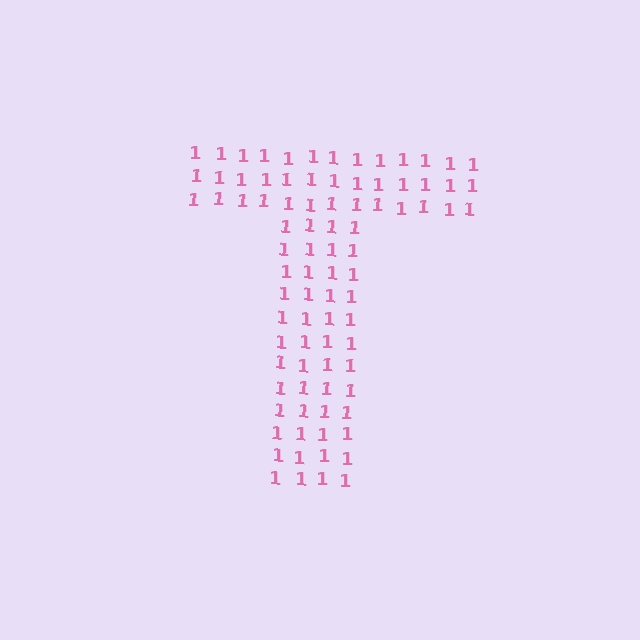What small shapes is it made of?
It is made of small digit 1's.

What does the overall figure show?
The overall figure shows the letter T.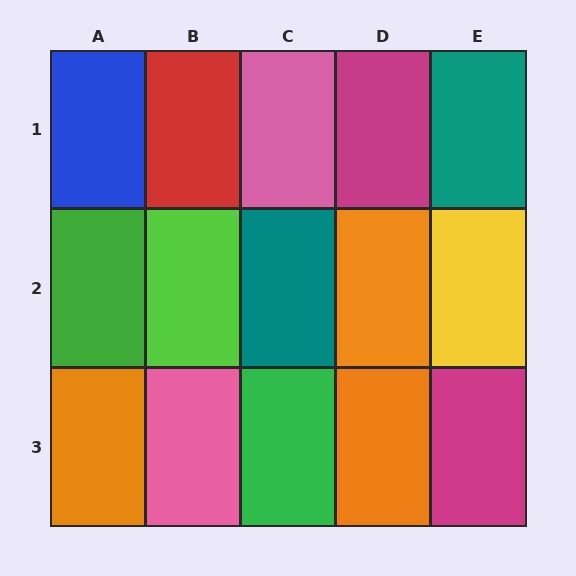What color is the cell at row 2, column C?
Teal.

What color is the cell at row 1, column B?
Red.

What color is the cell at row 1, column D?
Magenta.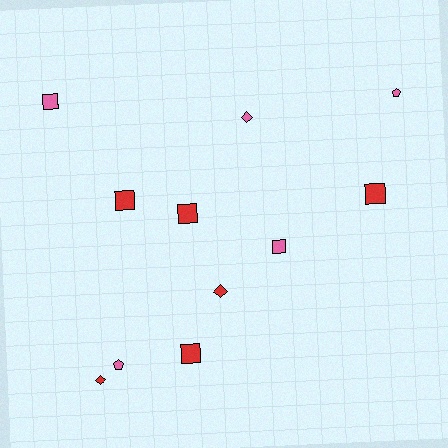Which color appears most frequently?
Red, with 6 objects.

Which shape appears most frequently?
Square, with 6 objects.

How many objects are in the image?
There are 11 objects.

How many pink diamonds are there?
There is 1 pink diamond.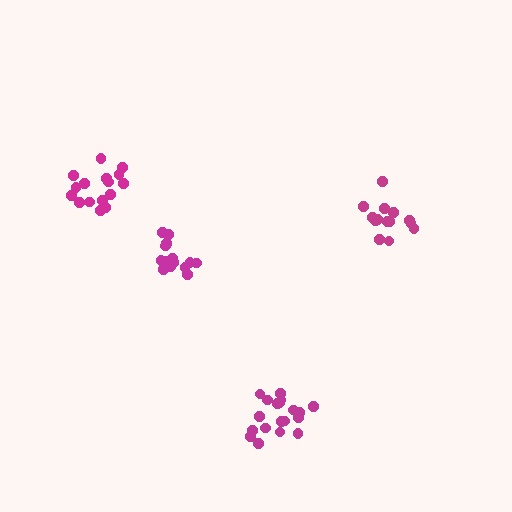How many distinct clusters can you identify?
There are 4 distinct clusters.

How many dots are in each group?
Group 1: 14 dots, Group 2: 16 dots, Group 3: 14 dots, Group 4: 19 dots (63 total).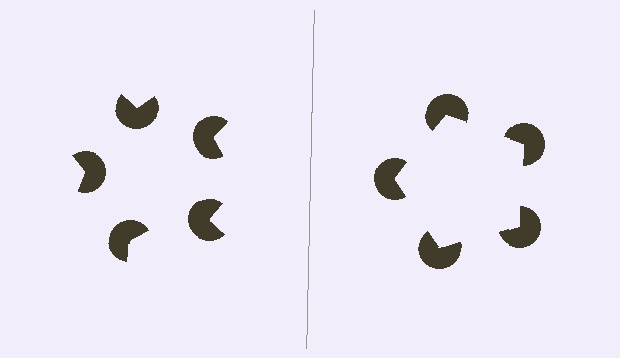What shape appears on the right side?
An illusory pentagon.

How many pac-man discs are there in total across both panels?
10 — 5 on each side.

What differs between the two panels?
The pac-man discs are positioned identically on both sides; only the wedge orientations differ. On the right they align to a pentagon; on the left they are misaligned.